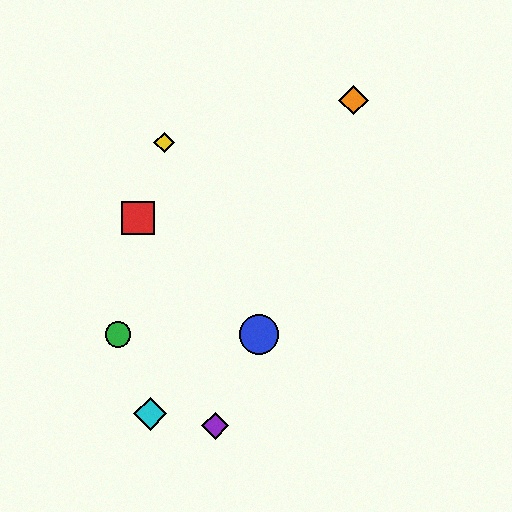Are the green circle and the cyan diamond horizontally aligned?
No, the green circle is at y≈334 and the cyan diamond is at y≈414.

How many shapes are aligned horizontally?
2 shapes (the blue circle, the green circle) are aligned horizontally.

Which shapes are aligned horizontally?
The blue circle, the green circle are aligned horizontally.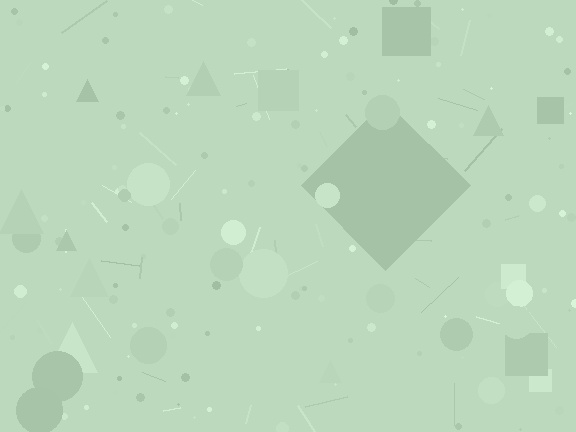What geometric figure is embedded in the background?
A diamond is embedded in the background.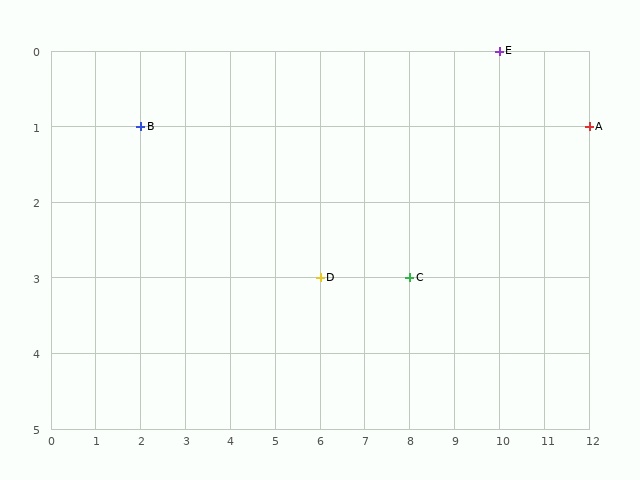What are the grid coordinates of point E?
Point E is at grid coordinates (10, 0).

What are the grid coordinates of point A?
Point A is at grid coordinates (12, 1).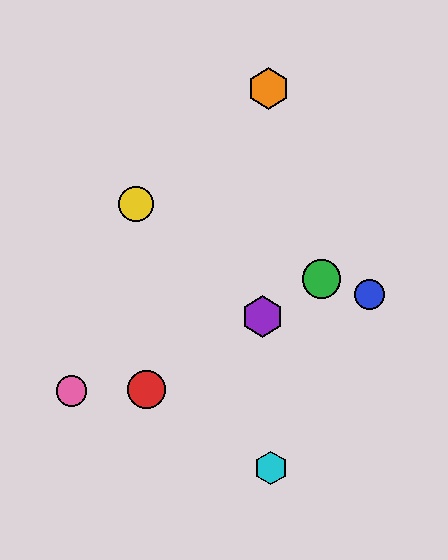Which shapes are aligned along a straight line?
The red circle, the green circle, the purple hexagon are aligned along a straight line.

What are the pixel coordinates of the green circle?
The green circle is at (321, 279).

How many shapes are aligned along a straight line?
3 shapes (the red circle, the green circle, the purple hexagon) are aligned along a straight line.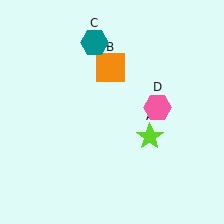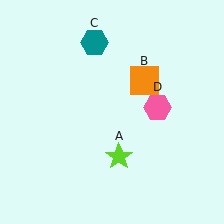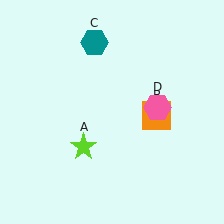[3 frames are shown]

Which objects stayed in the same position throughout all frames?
Teal hexagon (object C) and pink hexagon (object D) remained stationary.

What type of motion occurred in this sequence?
The lime star (object A), orange square (object B) rotated clockwise around the center of the scene.